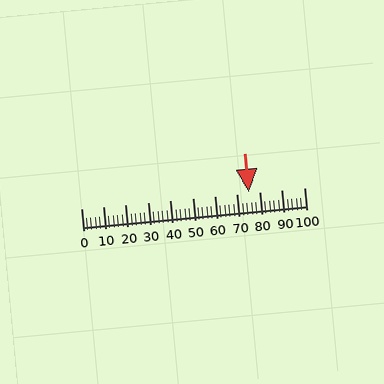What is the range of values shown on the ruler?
The ruler shows values from 0 to 100.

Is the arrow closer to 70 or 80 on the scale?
The arrow is closer to 80.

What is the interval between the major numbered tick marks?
The major tick marks are spaced 10 units apart.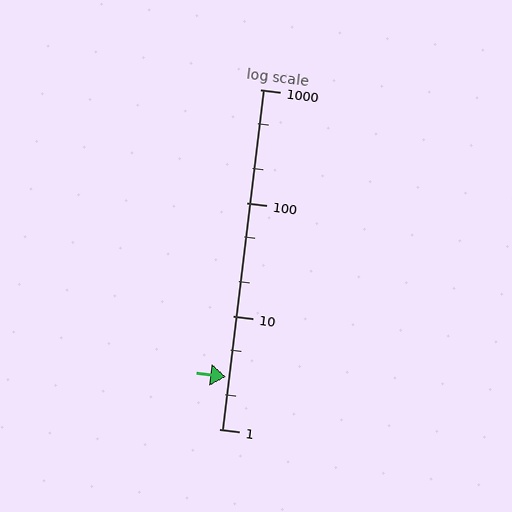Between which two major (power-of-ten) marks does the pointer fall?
The pointer is between 1 and 10.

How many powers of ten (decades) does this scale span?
The scale spans 3 decades, from 1 to 1000.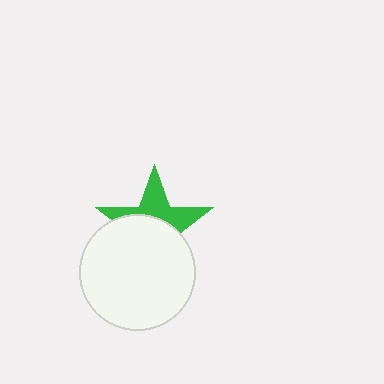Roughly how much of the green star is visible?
A small part of it is visible (roughly 43%).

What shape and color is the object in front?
The object in front is a white circle.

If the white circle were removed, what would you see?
You would see the complete green star.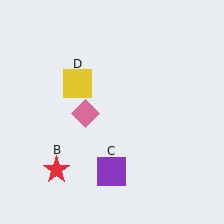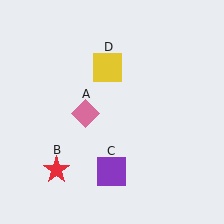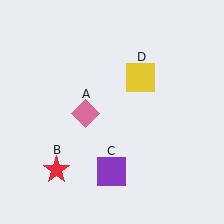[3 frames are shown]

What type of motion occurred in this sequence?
The yellow square (object D) rotated clockwise around the center of the scene.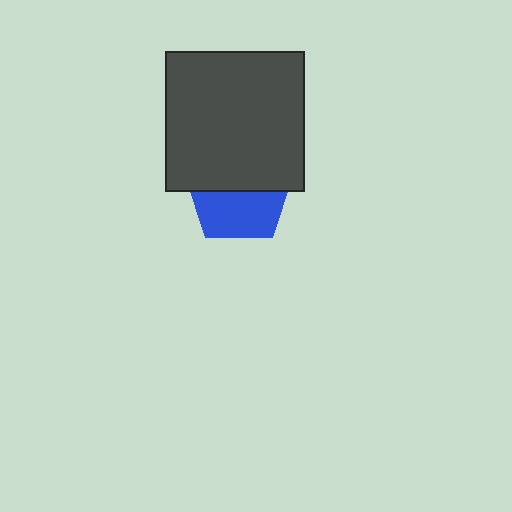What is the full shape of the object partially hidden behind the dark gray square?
The partially hidden object is a blue pentagon.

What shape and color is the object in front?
The object in front is a dark gray square.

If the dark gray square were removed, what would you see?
You would see the complete blue pentagon.